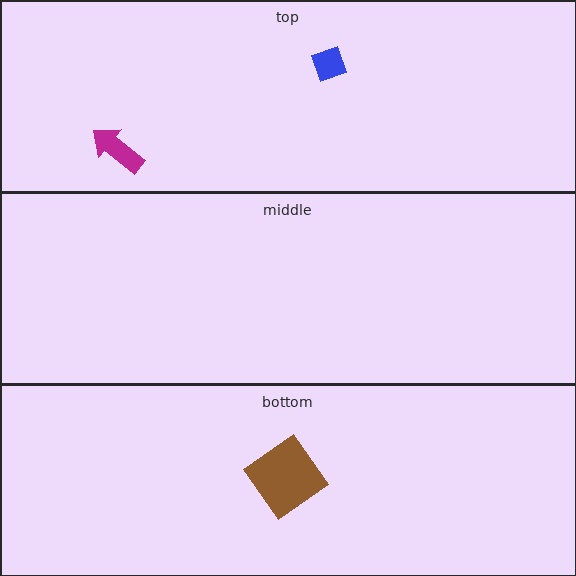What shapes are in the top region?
The blue diamond, the magenta arrow.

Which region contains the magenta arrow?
The top region.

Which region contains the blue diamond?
The top region.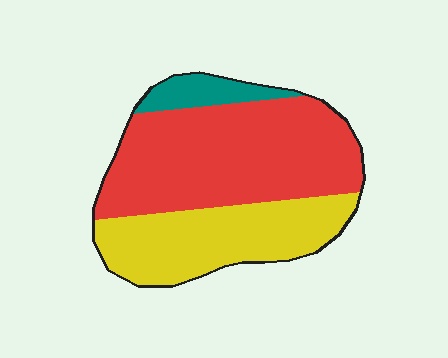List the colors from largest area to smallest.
From largest to smallest: red, yellow, teal.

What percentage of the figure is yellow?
Yellow takes up about one third (1/3) of the figure.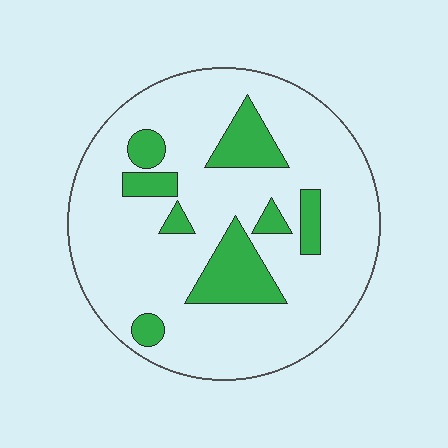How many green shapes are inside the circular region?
8.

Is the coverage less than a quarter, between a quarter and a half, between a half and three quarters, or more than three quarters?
Less than a quarter.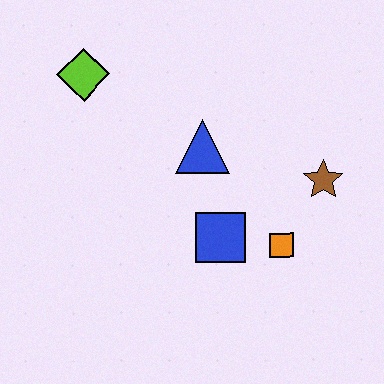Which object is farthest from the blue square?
The lime diamond is farthest from the blue square.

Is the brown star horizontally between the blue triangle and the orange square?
No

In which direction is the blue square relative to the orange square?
The blue square is to the left of the orange square.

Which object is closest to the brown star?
The orange square is closest to the brown star.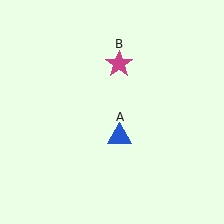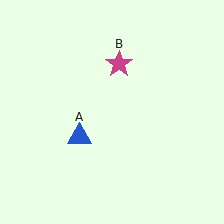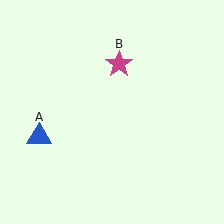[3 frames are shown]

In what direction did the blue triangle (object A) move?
The blue triangle (object A) moved left.